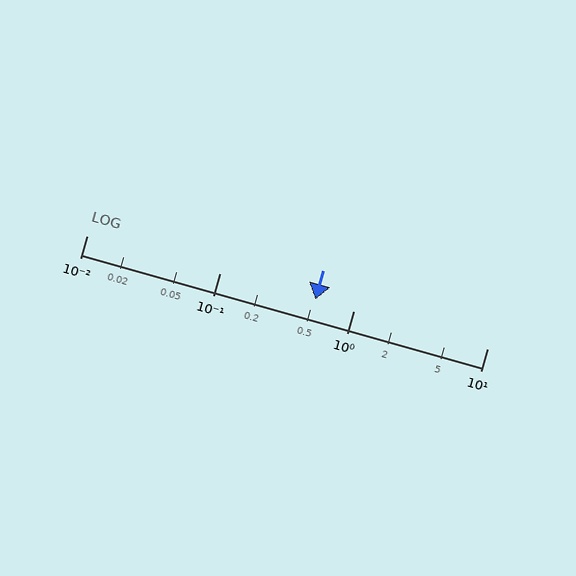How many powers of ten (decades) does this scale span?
The scale spans 3 decades, from 0.01 to 10.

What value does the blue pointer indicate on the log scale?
The pointer indicates approximately 0.52.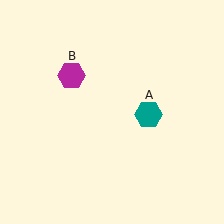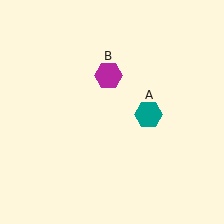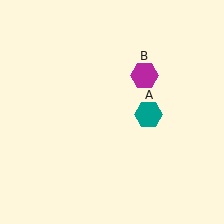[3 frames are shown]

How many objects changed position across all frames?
1 object changed position: magenta hexagon (object B).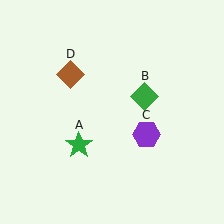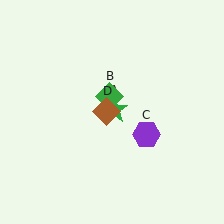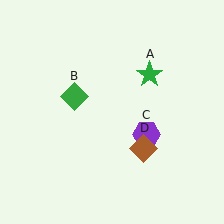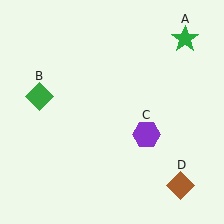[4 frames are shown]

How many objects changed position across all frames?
3 objects changed position: green star (object A), green diamond (object B), brown diamond (object D).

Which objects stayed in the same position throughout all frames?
Purple hexagon (object C) remained stationary.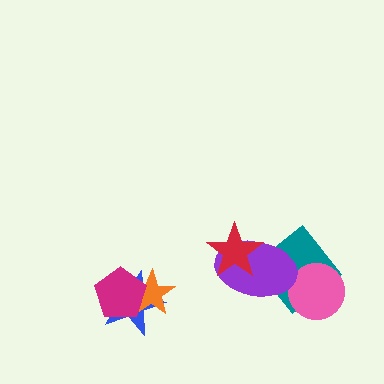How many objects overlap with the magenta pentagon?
2 objects overlap with the magenta pentagon.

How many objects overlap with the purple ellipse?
2 objects overlap with the purple ellipse.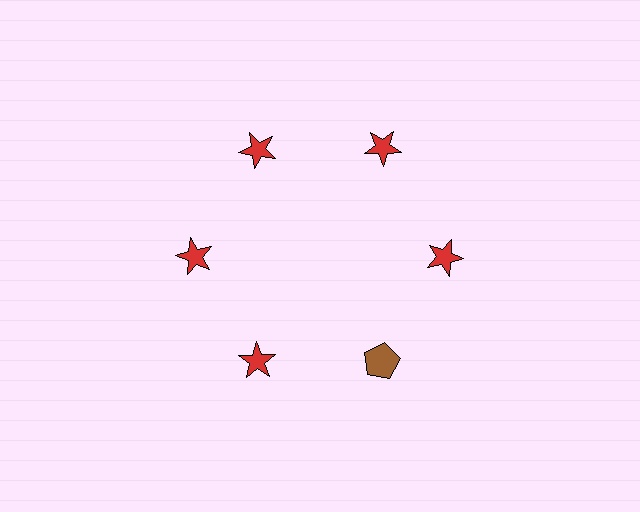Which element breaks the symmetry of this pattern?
The brown pentagon at roughly the 5 o'clock position breaks the symmetry. All other shapes are red stars.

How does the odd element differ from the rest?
It differs in both color (brown instead of red) and shape (pentagon instead of star).